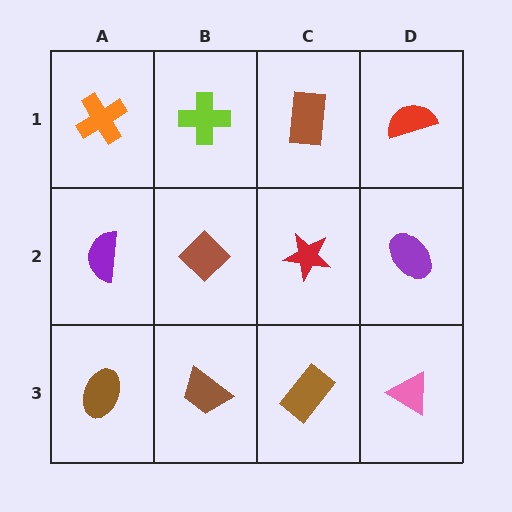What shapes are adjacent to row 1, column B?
A brown diamond (row 2, column B), an orange cross (row 1, column A), a brown rectangle (row 1, column C).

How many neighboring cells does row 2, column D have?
3.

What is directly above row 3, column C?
A red star.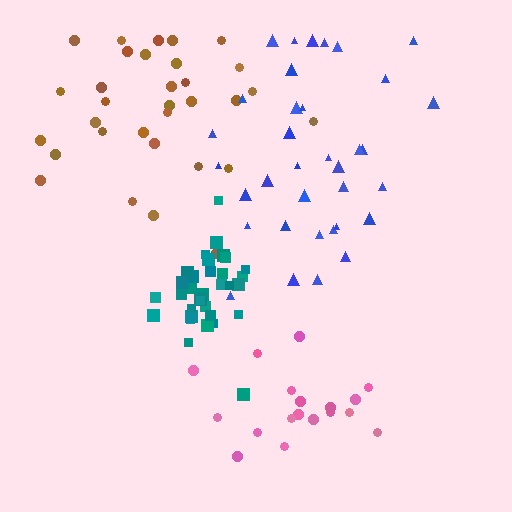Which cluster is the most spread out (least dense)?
Brown.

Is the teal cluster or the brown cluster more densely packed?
Teal.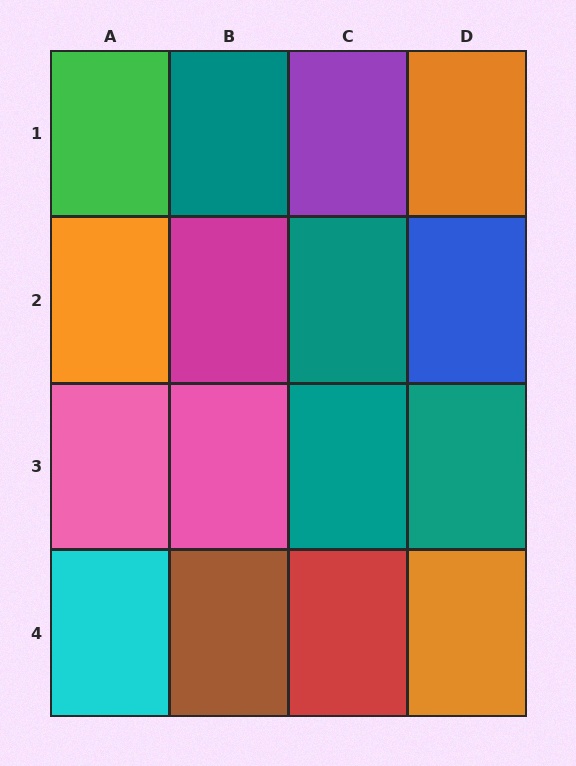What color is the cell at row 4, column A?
Cyan.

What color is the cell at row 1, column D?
Orange.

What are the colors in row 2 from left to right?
Orange, magenta, teal, blue.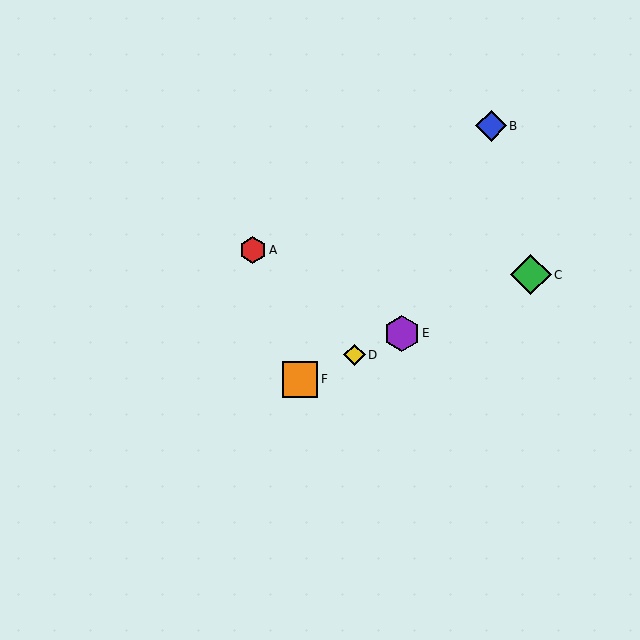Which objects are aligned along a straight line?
Objects C, D, E, F are aligned along a straight line.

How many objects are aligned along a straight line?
4 objects (C, D, E, F) are aligned along a straight line.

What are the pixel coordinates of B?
Object B is at (491, 126).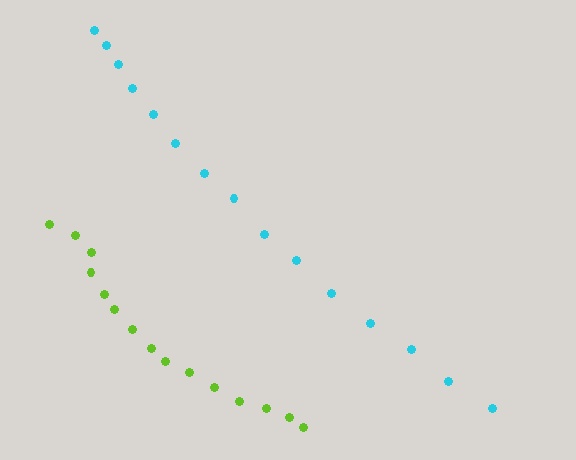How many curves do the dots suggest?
There are 2 distinct paths.